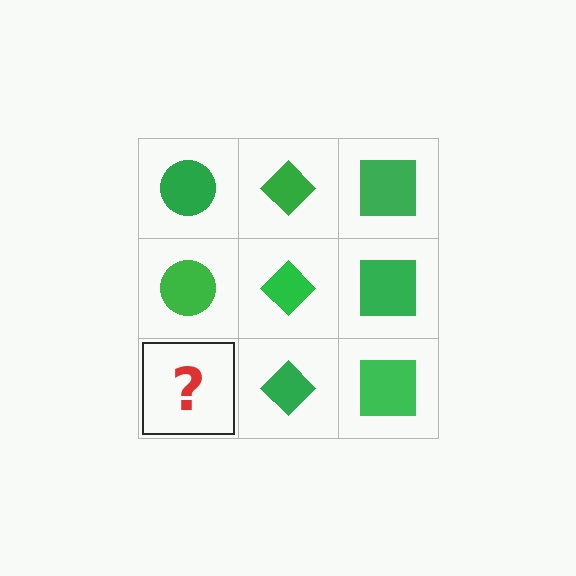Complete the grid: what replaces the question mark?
The question mark should be replaced with a green circle.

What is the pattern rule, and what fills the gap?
The rule is that each column has a consistent shape. The gap should be filled with a green circle.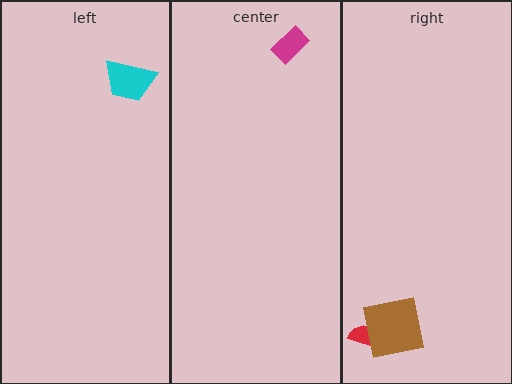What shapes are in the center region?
The magenta rectangle.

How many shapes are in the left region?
1.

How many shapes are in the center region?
1.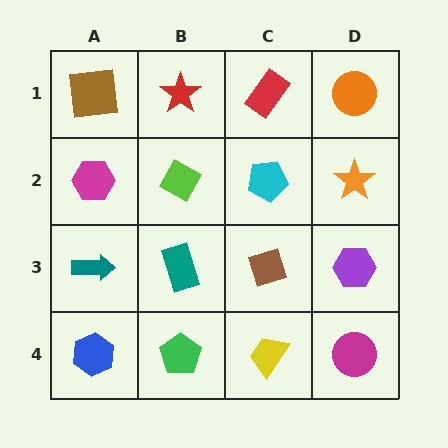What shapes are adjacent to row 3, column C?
A cyan pentagon (row 2, column C), a yellow trapezoid (row 4, column C), a teal rectangle (row 3, column B), a purple hexagon (row 3, column D).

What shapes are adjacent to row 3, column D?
An orange star (row 2, column D), a magenta circle (row 4, column D), a brown diamond (row 3, column C).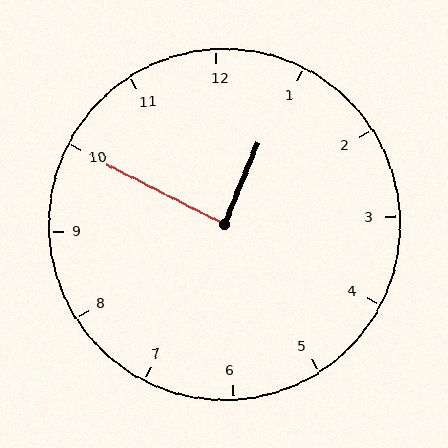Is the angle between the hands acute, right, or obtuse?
It is right.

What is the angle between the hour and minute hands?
Approximately 85 degrees.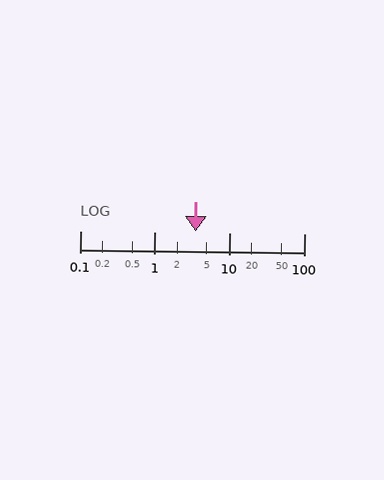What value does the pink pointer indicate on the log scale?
The pointer indicates approximately 3.5.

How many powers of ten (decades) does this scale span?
The scale spans 3 decades, from 0.1 to 100.